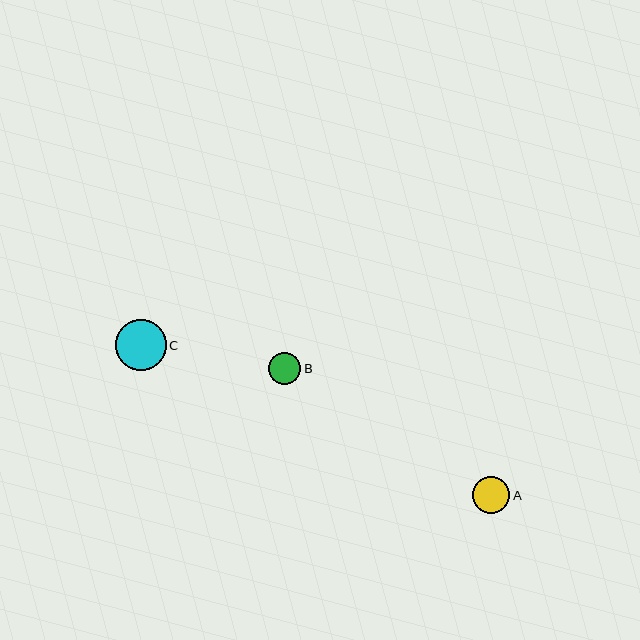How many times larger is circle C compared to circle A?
Circle C is approximately 1.4 times the size of circle A.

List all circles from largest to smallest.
From largest to smallest: C, A, B.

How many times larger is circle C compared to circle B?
Circle C is approximately 1.6 times the size of circle B.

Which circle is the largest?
Circle C is the largest with a size of approximately 51 pixels.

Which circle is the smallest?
Circle B is the smallest with a size of approximately 32 pixels.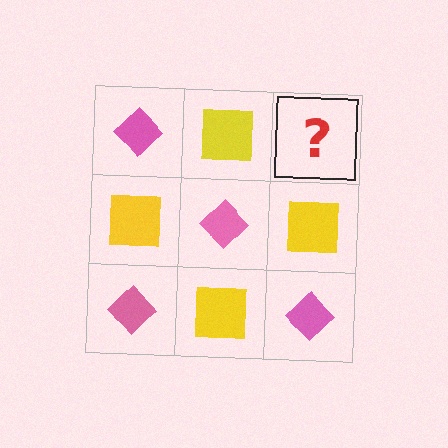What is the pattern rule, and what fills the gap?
The rule is that it alternates pink diamond and yellow square in a checkerboard pattern. The gap should be filled with a pink diamond.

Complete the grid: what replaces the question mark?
The question mark should be replaced with a pink diamond.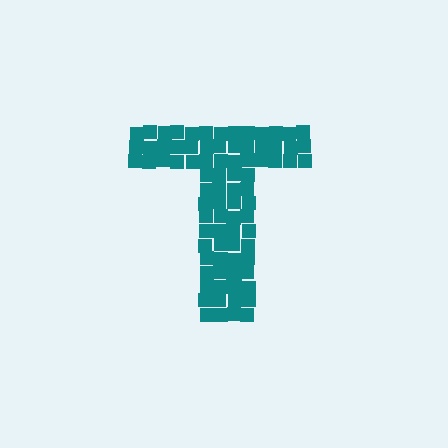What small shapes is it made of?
It is made of small squares.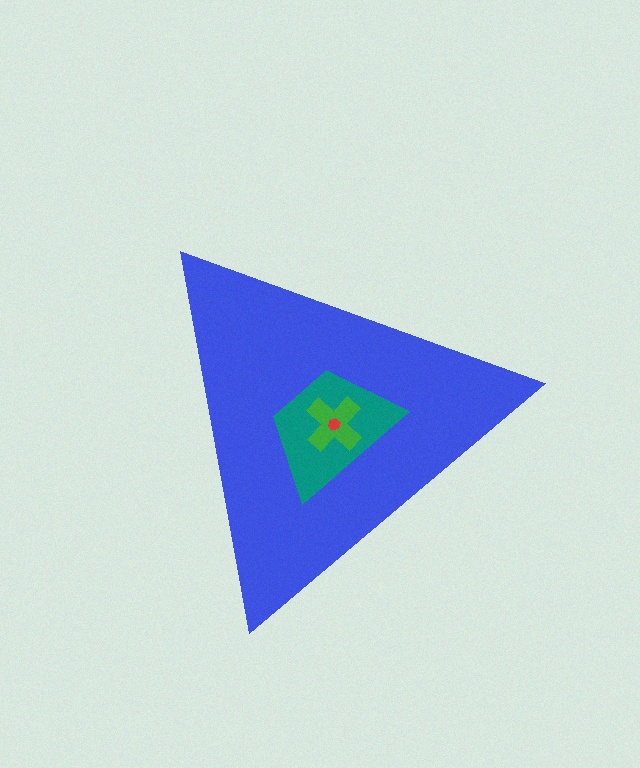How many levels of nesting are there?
4.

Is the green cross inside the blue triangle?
Yes.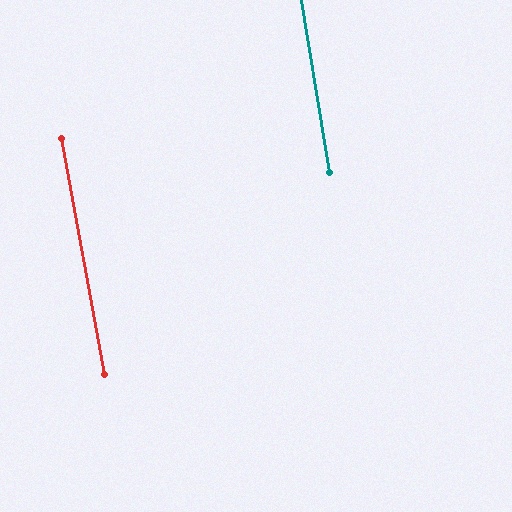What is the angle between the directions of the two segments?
Approximately 1 degree.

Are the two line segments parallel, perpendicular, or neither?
Parallel — their directions differ by only 1.2°.